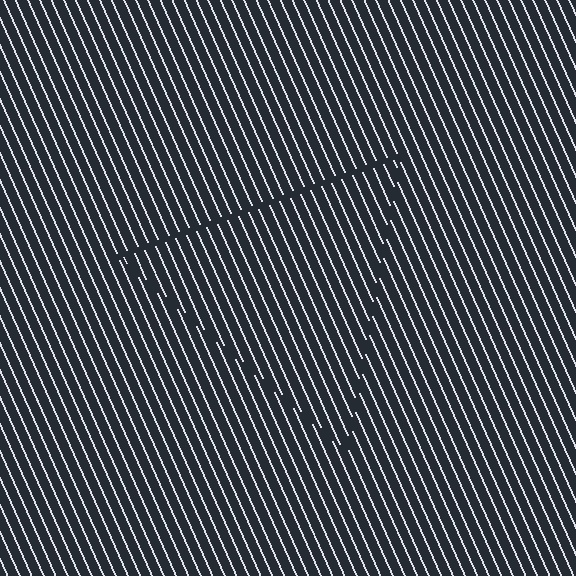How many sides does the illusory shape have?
3 sides — the line-ends trace a triangle.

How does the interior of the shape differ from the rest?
The interior of the shape contains the same grating, shifted by half a period — the contour is defined by the phase discontinuity where line-ends from the inner and outer gratings abut.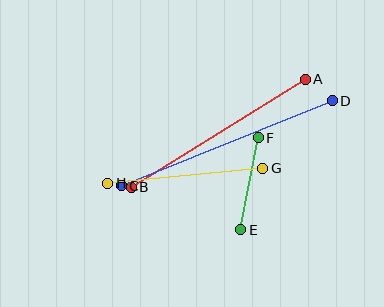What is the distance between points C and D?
The distance is approximately 227 pixels.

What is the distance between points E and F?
The distance is approximately 94 pixels.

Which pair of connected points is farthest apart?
Points C and D are farthest apart.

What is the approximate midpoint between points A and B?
The midpoint is at approximately (218, 133) pixels.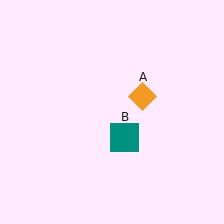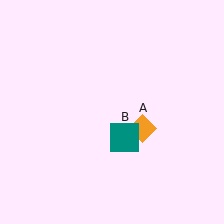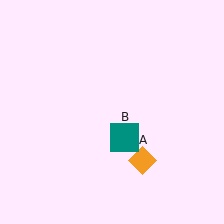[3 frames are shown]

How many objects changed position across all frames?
1 object changed position: orange diamond (object A).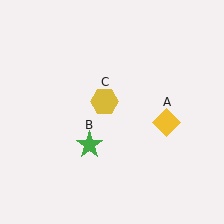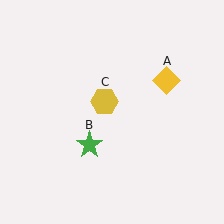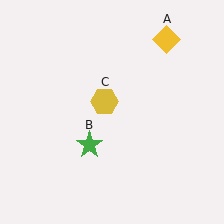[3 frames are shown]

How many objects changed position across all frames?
1 object changed position: yellow diamond (object A).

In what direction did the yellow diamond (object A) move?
The yellow diamond (object A) moved up.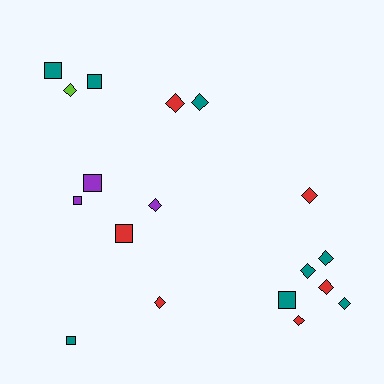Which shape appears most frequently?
Diamond, with 11 objects.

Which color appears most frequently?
Teal, with 8 objects.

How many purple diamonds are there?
There is 1 purple diamond.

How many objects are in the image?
There are 18 objects.